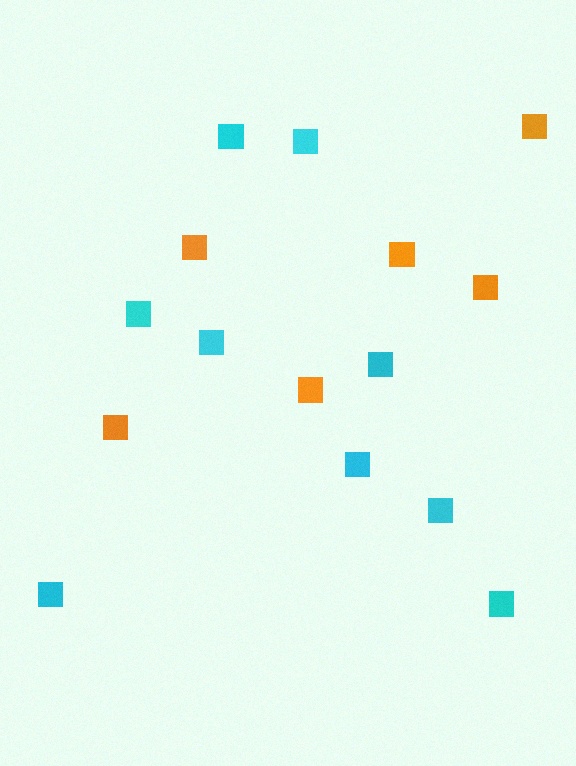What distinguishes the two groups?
There are 2 groups: one group of cyan squares (9) and one group of orange squares (6).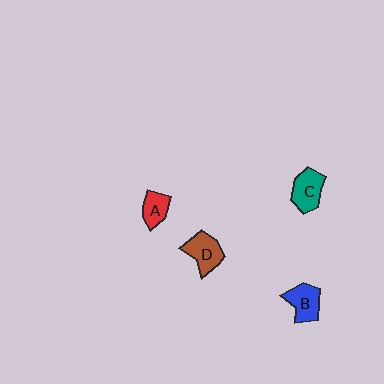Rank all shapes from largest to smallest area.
From largest to smallest: D (brown), C (teal), B (blue), A (red).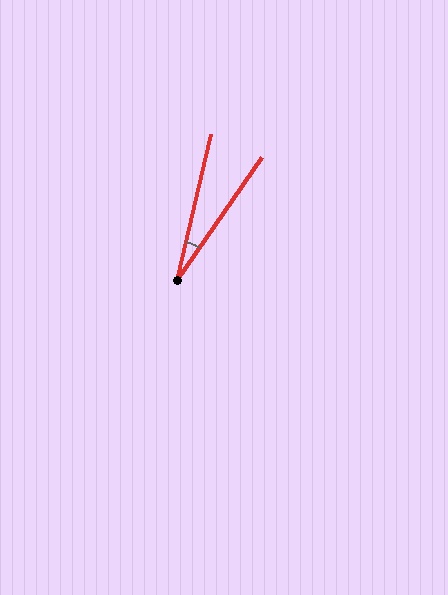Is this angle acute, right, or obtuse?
It is acute.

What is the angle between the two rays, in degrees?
Approximately 22 degrees.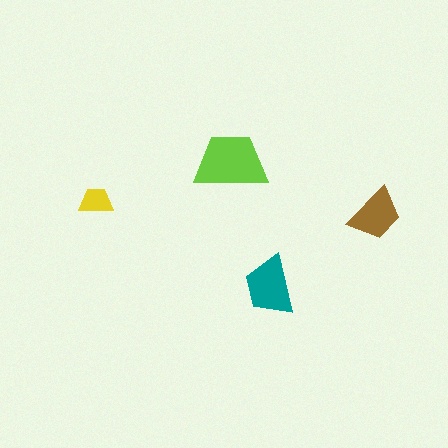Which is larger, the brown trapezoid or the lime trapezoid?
The lime one.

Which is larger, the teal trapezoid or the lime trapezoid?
The lime one.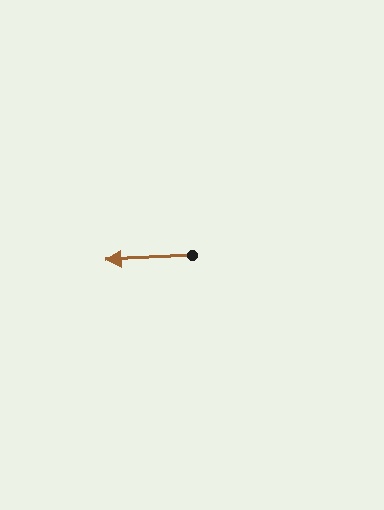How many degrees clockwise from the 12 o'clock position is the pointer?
Approximately 267 degrees.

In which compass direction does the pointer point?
West.